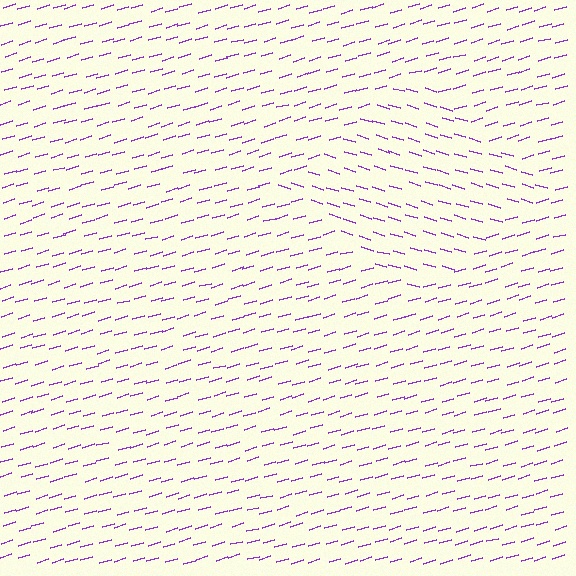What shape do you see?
I see a diamond.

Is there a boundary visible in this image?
Yes, there is a texture boundary formed by a change in line orientation.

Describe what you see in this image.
The image is filled with small purple line segments. A diamond region in the image has lines oriented differently from the surrounding lines, creating a visible texture boundary.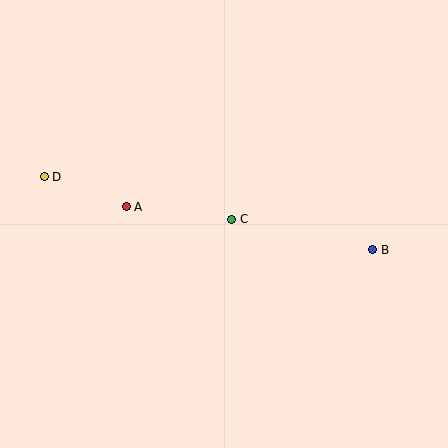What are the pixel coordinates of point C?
Point C is at (232, 219).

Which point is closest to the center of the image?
Point C at (232, 219) is closest to the center.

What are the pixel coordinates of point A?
Point A is at (126, 207).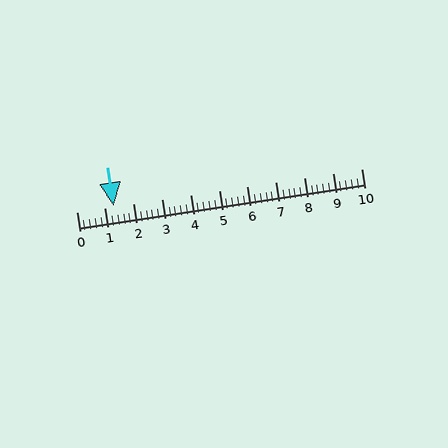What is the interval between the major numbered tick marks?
The major tick marks are spaced 1 units apart.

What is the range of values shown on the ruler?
The ruler shows values from 0 to 10.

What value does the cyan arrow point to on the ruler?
The cyan arrow points to approximately 1.3.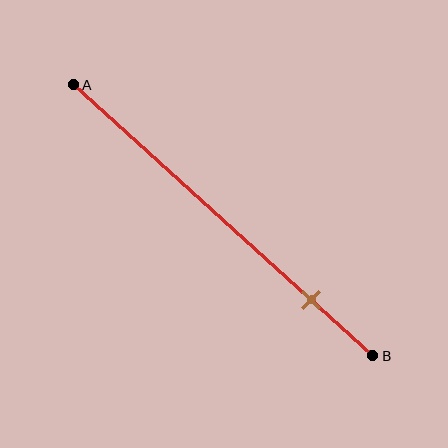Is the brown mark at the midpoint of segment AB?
No, the mark is at about 80% from A, not at the 50% midpoint.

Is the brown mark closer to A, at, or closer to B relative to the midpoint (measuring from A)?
The brown mark is closer to point B than the midpoint of segment AB.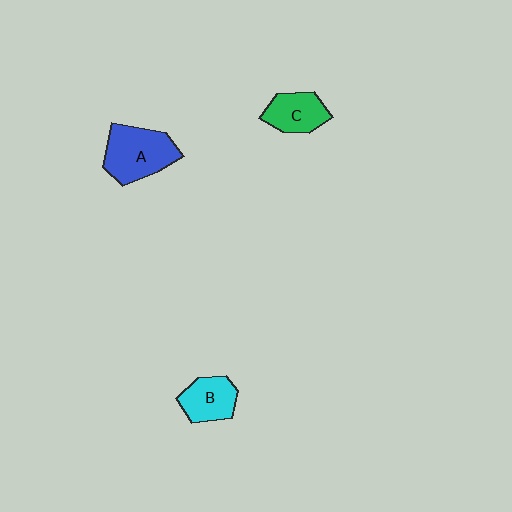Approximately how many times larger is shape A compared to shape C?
Approximately 1.5 times.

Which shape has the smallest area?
Shape B (cyan).